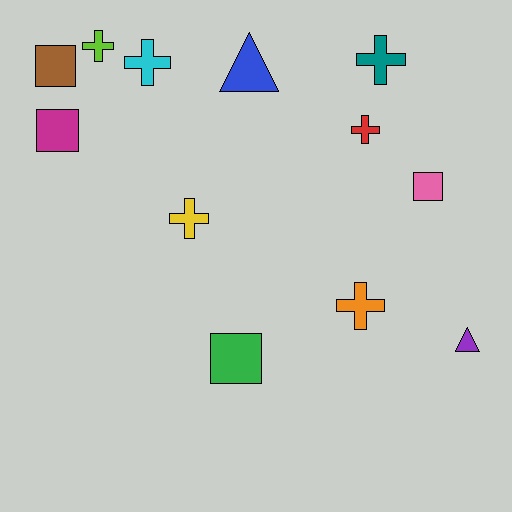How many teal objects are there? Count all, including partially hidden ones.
There is 1 teal object.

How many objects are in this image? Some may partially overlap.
There are 12 objects.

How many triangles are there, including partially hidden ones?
There are 2 triangles.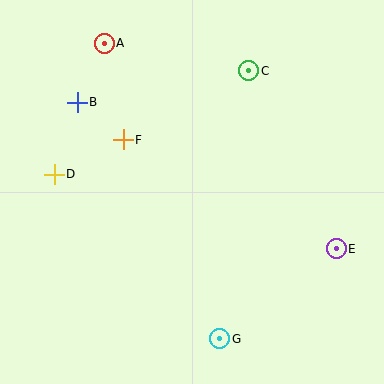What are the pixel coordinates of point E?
Point E is at (336, 249).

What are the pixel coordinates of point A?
Point A is at (104, 43).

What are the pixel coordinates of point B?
Point B is at (77, 102).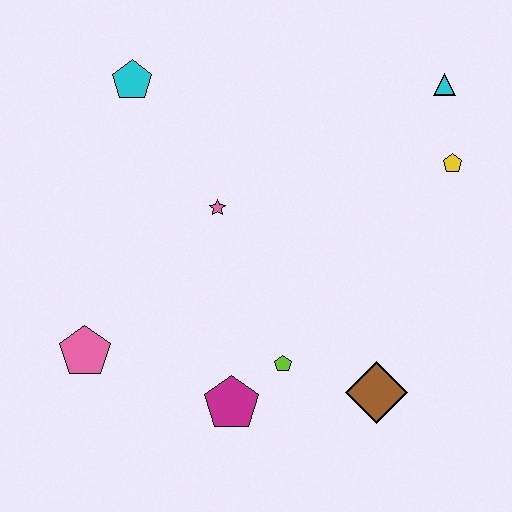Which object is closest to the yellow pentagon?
The cyan triangle is closest to the yellow pentagon.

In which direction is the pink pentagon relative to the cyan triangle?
The pink pentagon is to the left of the cyan triangle.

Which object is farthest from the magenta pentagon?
The cyan triangle is farthest from the magenta pentagon.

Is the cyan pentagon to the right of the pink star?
No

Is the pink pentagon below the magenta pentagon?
No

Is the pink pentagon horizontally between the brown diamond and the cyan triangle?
No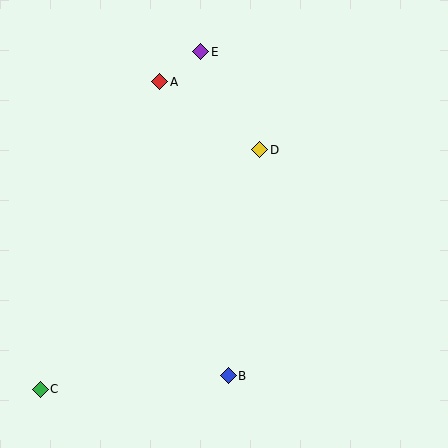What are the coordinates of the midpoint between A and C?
The midpoint between A and C is at (100, 236).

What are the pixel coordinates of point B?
Point B is at (228, 376).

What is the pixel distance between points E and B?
The distance between E and B is 325 pixels.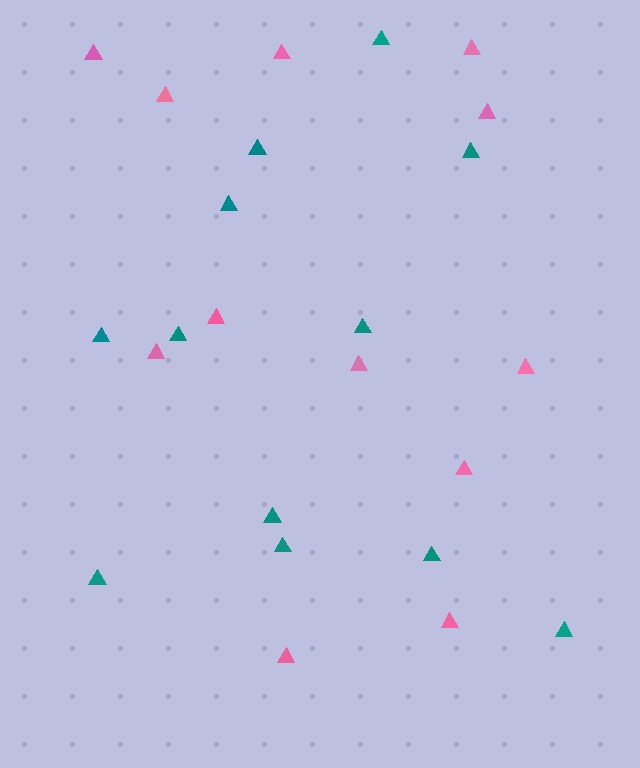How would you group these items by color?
There are 2 groups: one group of pink triangles (12) and one group of teal triangles (12).